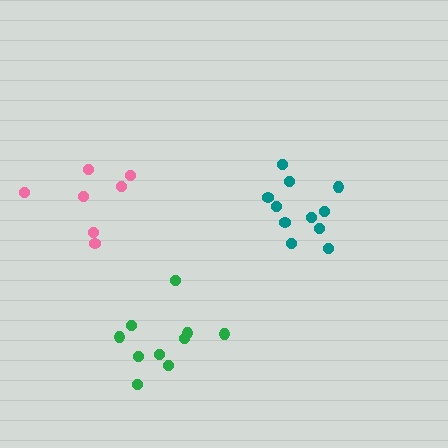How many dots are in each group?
Group 1: 7 dots, Group 2: 11 dots, Group 3: 10 dots (28 total).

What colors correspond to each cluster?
The clusters are colored: pink, teal, green.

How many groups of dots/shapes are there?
There are 3 groups.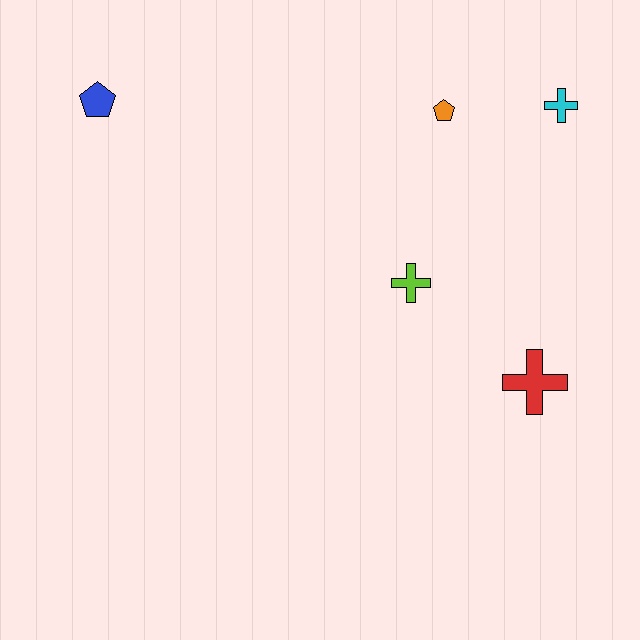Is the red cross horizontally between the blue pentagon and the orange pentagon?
No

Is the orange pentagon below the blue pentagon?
Yes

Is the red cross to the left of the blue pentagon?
No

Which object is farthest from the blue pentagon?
The red cross is farthest from the blue pentagon.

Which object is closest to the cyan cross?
The orange pentagon is closest to the cyan cross.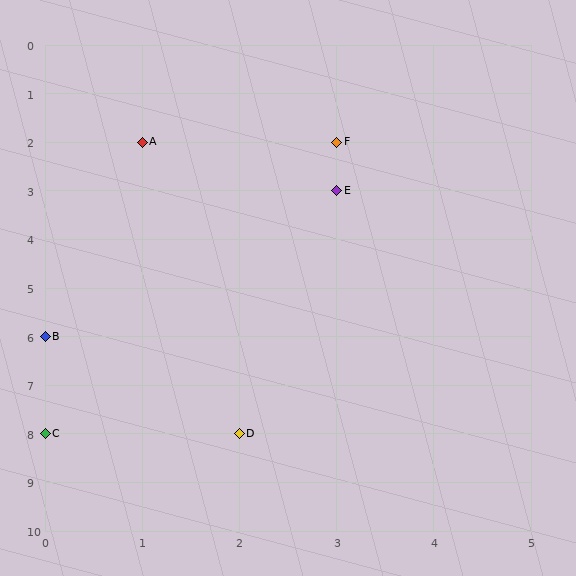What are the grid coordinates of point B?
Point B is at grid coordinates (0, 6).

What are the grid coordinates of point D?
Point D is at grid coordinates (2, 8).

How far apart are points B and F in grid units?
Points B and F are 3 columns and 4 rows apart (about 5.0 grid units diagonally).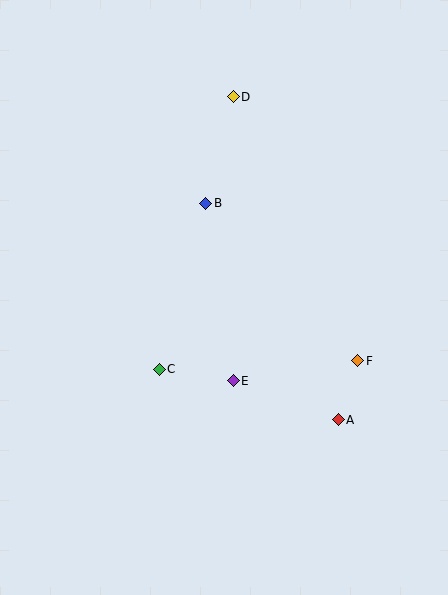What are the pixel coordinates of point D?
Point D is at (233, 97).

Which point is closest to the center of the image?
Point E at (233, 381) is closest to the center.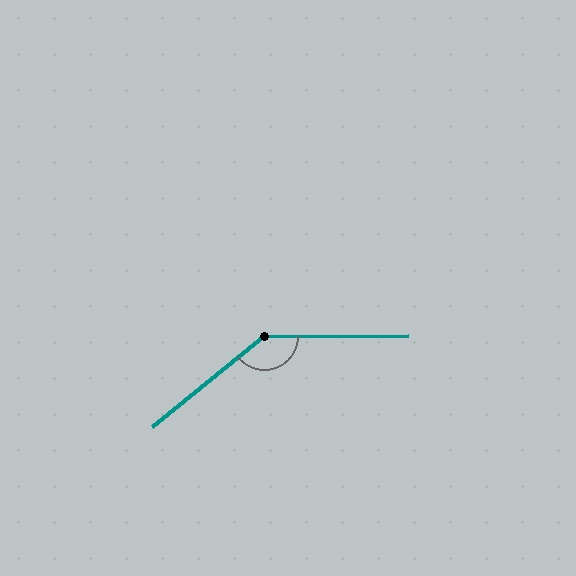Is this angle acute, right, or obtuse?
It is obtuse.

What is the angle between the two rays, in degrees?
Approximately 141 degrees.